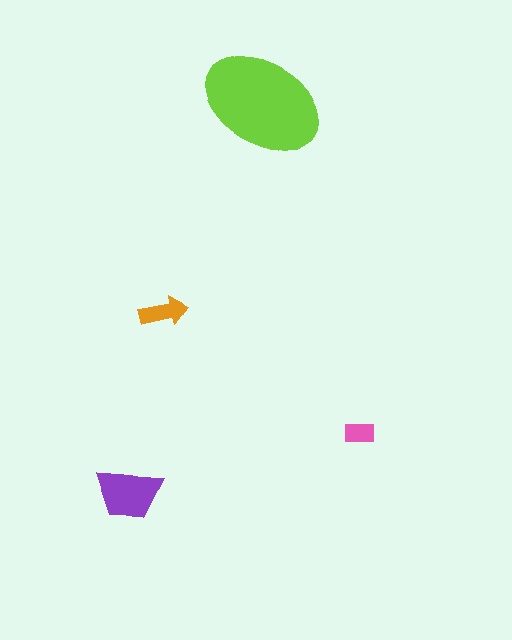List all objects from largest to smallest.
The lime ellipse, the purple trapezoid, the orange arrow, the pink rectangle.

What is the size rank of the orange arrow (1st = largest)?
3rd.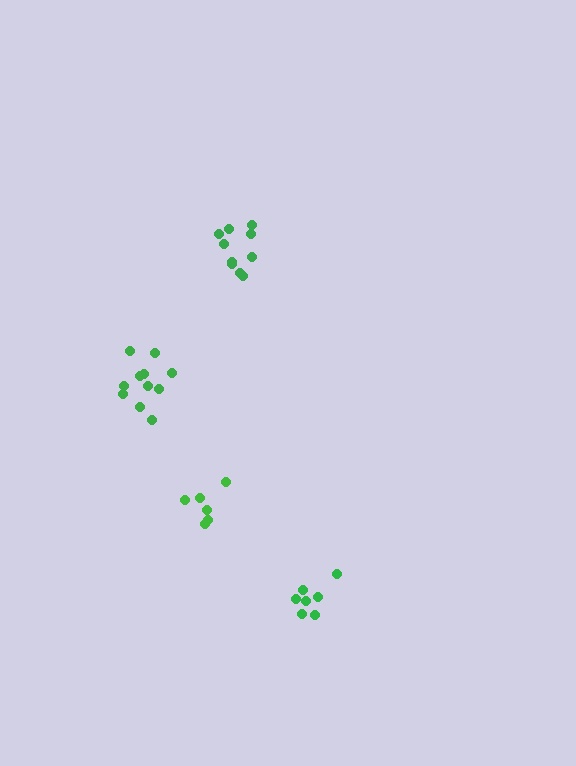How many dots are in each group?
Group 1: 7 dots, Group 2: 11 dots, Group 3: 6 dots, Group 4: 10 dots (34 total).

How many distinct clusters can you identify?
There are 4 distinct clusters.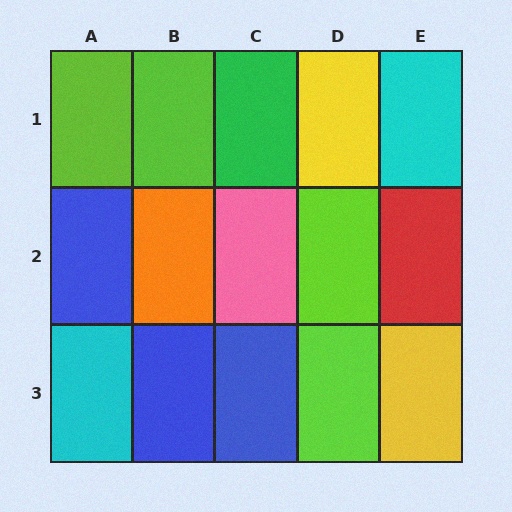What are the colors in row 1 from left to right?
Lime, lime, green, yellow, cyan.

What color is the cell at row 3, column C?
Blue.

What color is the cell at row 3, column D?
Lime.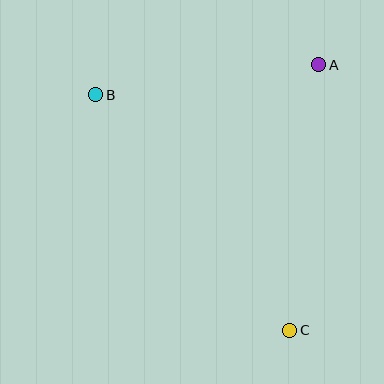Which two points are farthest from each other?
Points B and C are farthest from each other.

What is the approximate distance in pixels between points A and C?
The distance between A and C is approximately 267 pixels.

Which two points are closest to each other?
Points A and B are closest to each other.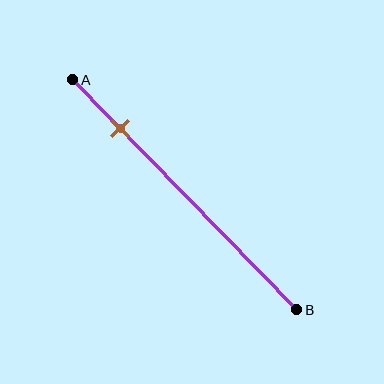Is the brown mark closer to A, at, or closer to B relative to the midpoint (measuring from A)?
The brown mark is closer to point A than the midpoint of segment AB.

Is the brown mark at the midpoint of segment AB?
No, the mark is at about 20% from A, not at the 50% midpoint.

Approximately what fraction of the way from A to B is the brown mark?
The brown mark is approximately 20% of the way from A to B.